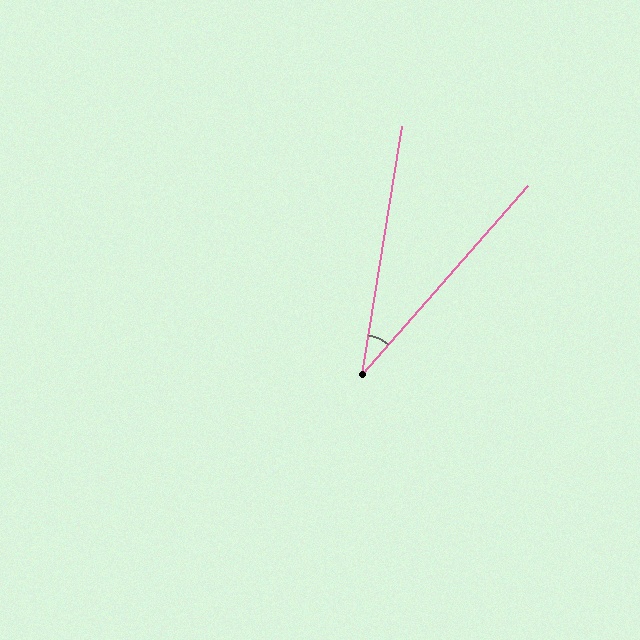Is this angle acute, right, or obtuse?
It is acute.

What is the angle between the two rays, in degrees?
Approximately 32 degrees.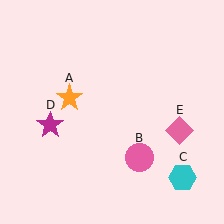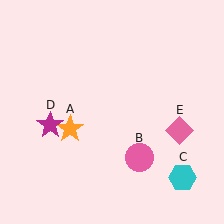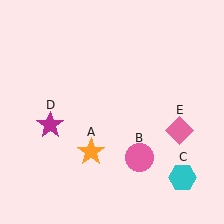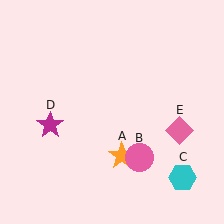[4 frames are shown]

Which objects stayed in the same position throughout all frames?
Pink circle (object B) and cyan hexagon (object C) and magenta star (object D) and pink diamond (object E) remained stationary.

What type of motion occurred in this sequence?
The orange star (object A) rotated counterclockwise around the center of the scene.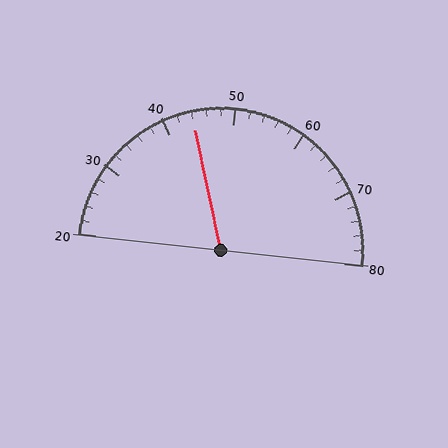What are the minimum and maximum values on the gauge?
The gauge ranges from 20 to 80.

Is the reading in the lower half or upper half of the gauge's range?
The reading is in the lower half of the range (20 to 80).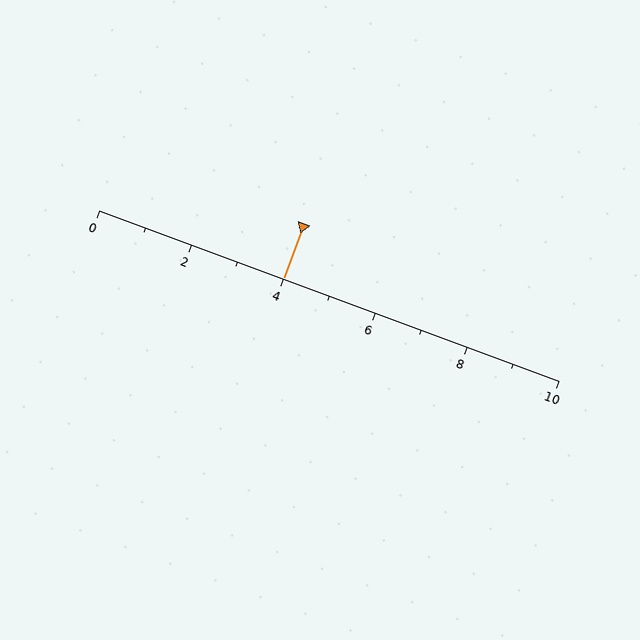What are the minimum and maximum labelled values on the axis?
The axis runs from 0 to 10.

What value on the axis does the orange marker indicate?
The marker indicates approximately 4.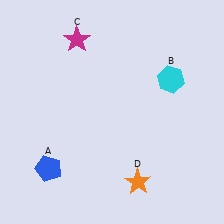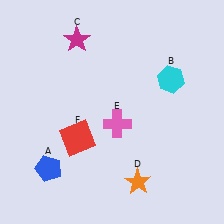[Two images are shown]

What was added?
A pink cross (E), a red square (F) were added in Image 2.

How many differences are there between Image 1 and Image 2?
There are 2 differences between the two images.